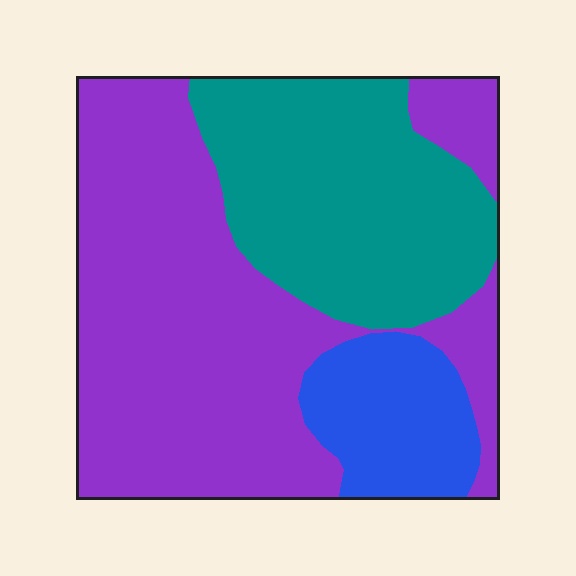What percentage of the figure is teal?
Teal covers roughly 30% of the figure.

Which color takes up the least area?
Blue, at roughly 15%.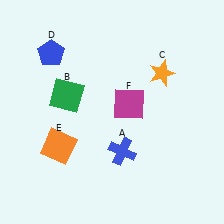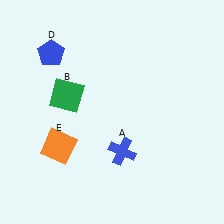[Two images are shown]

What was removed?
The magenta square (F), the orange star (C) were removed in Image 2.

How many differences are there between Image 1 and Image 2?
There are 2 differences between the two images.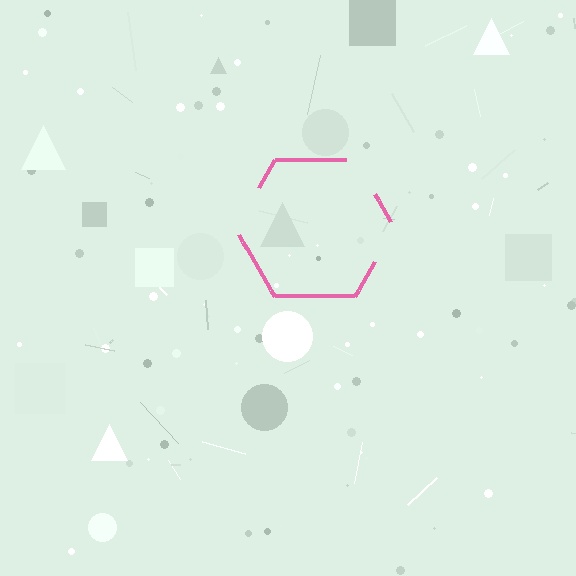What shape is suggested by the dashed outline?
The dashed outline suggests a hexagon.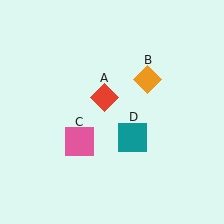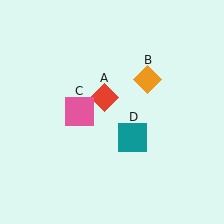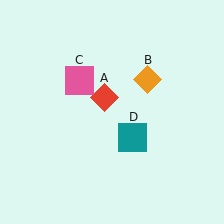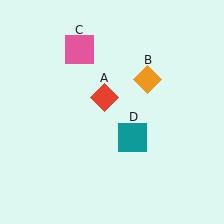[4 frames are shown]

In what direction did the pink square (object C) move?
The pink square (object C) moved up.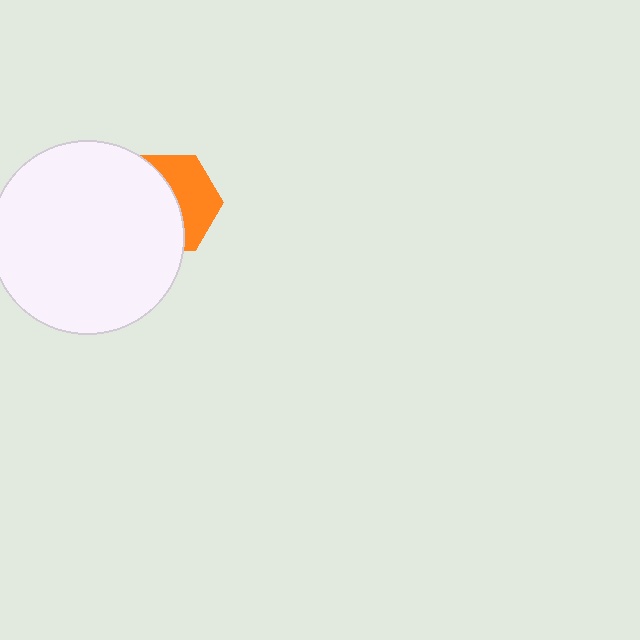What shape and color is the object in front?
The object in front is a white circle.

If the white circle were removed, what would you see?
You would see the complete orange hexagon.